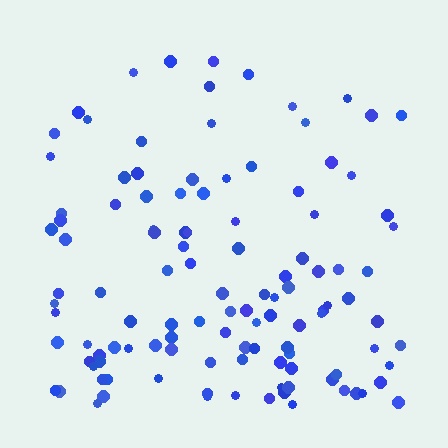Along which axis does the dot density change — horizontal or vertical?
Vertical.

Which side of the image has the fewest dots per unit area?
The top.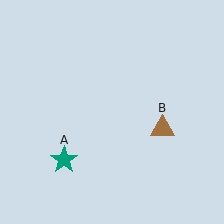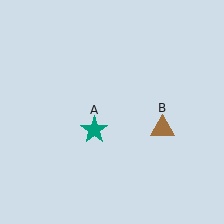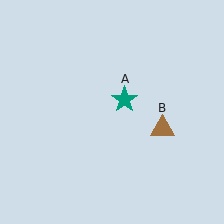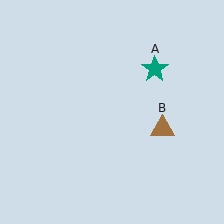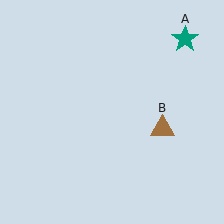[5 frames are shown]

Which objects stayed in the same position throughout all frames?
Brown triangle (object B) remained stationary.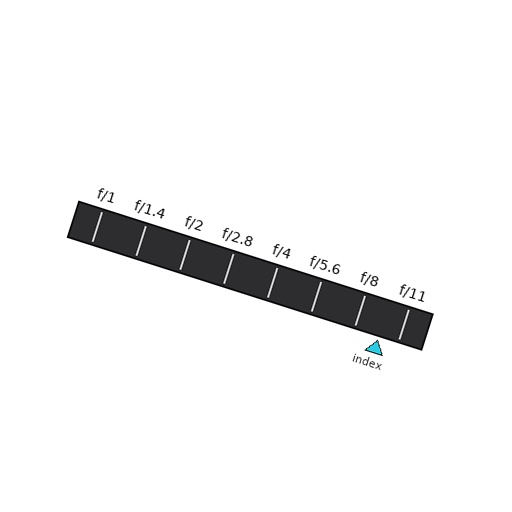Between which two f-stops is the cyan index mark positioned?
The index mark is between f/8 and f/11.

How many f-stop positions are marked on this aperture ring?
There are 8 f-stop positions marked.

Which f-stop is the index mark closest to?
The index mark is closest to f/11.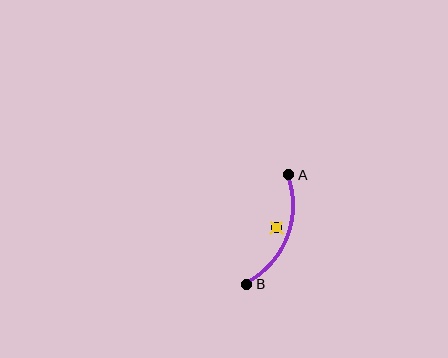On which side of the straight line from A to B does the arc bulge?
The arc bulges to the right of the straight line connecting A and B.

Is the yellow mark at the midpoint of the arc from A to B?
No — the yellow mark does not lie on the arc at all. It sits slightly inside the curve.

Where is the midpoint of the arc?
The arc midpoint is the point on the curve farthest from the straight line joining A and B. It sits to the right of that line.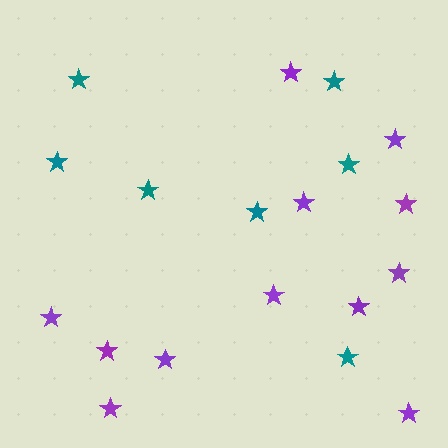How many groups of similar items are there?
There are 2 groups: one group of purple stars (12) and one group of teal stars (7).